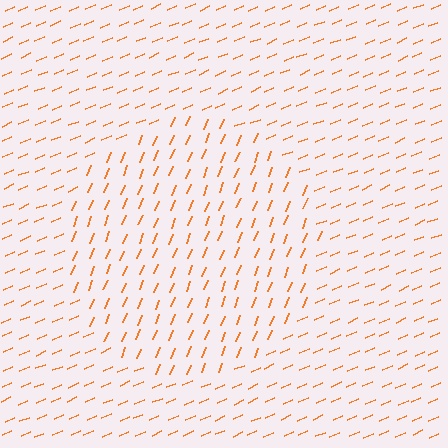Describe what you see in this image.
The image is filled with small orange line segments. A circle region in the image has lines oriented differently from the surrounding lines, creating a visible texture boundary.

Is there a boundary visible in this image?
Yes, there is a texture boundary formed by a change in line orientation.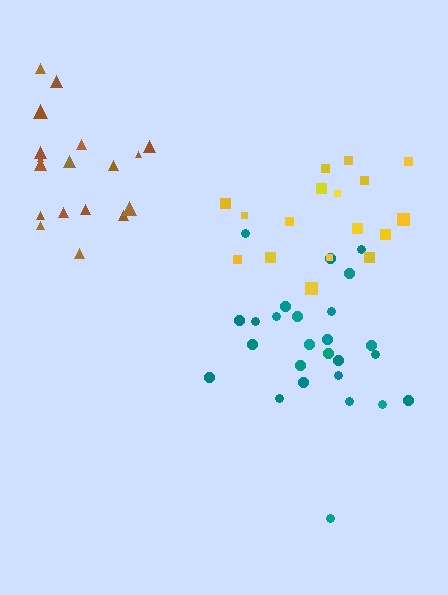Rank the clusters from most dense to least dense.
teal, yellow, brown.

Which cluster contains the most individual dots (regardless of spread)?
Teal (26).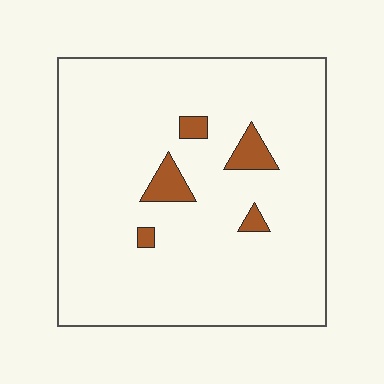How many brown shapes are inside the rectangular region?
5.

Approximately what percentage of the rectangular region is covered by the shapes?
Approximately 5%.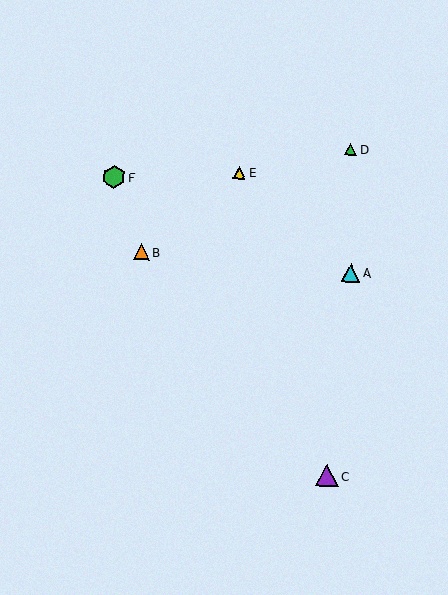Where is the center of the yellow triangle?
The center of the yellow triangle is at (239, 173).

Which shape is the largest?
The purple triangle (labeled C) is the largest.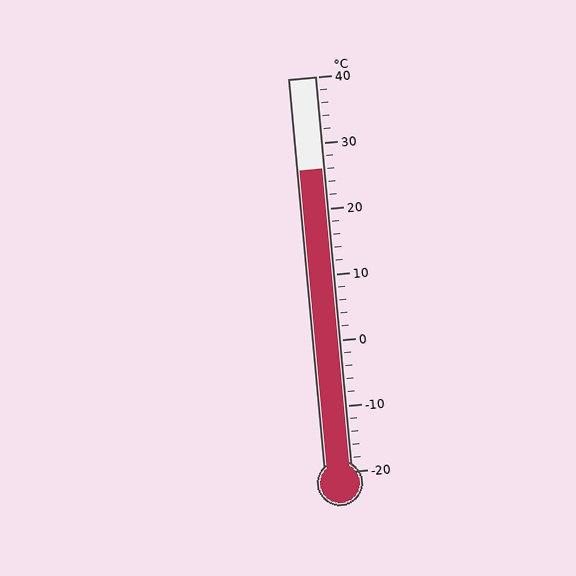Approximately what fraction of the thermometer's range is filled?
The thermometer is filled to approximately 75% of its range.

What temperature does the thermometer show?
The thermometer shows approximately 26°C.